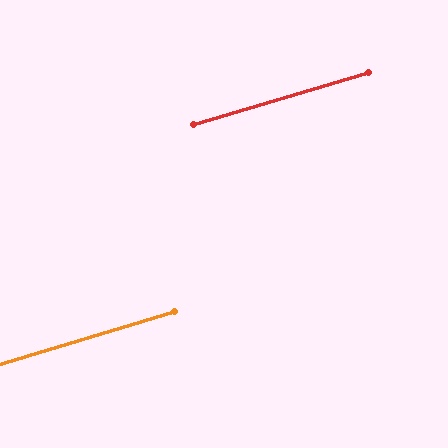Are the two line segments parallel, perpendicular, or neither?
Parallel — their directions differ by only 0.1°.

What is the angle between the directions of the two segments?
Approximately 0 degrees.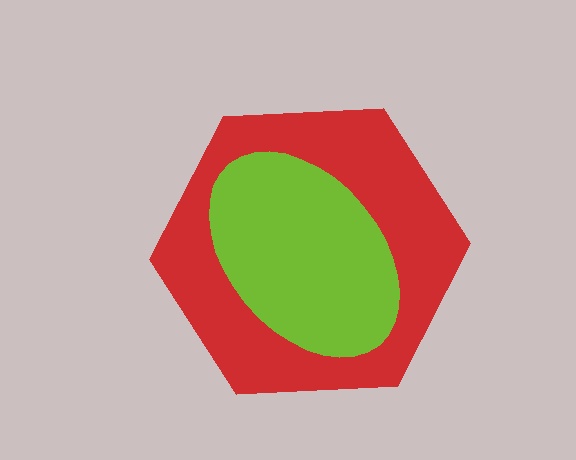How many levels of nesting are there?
2.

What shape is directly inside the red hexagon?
The lime ellipse.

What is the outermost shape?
The red hexagon.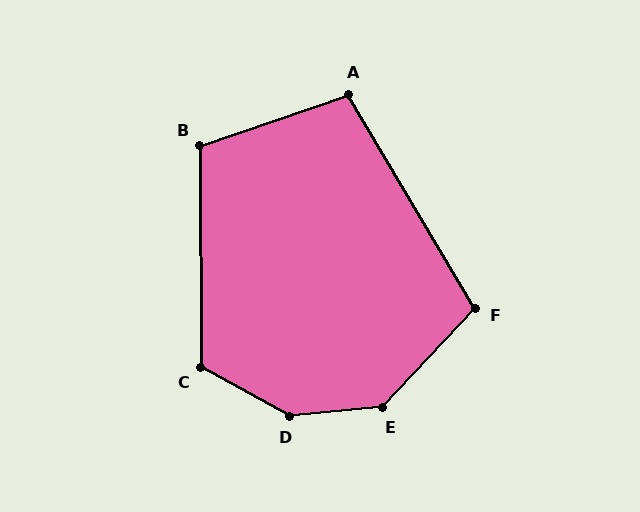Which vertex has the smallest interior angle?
A, at approximately 102 degrees.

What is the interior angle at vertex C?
Approximately 119 degrees (obtuse).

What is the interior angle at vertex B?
Approximately 108 degrees (obtuse).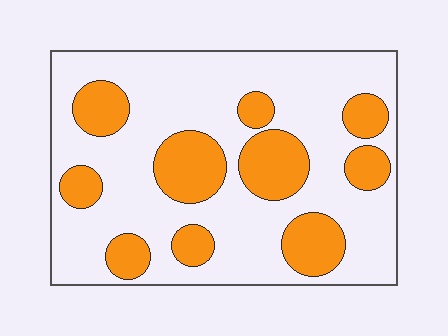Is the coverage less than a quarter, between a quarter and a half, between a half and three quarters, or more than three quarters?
Between a quarter and a half.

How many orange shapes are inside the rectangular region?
10.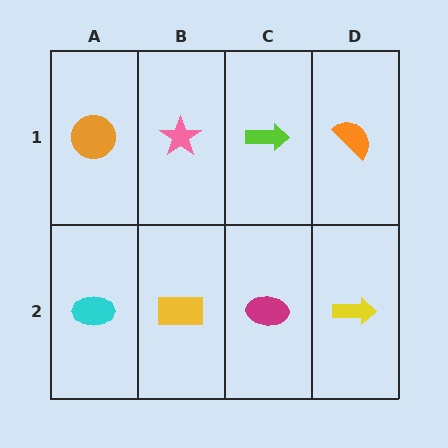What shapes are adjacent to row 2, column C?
A lime arrow (row 1, column C), a yellow rectangle (row 2, column B), a yellow arrow (row 2, column D).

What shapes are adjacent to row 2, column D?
An orange semicircle (row 1, column D), a magenta ellipse (row 2, column C).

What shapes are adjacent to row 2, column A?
An orange circle (row 1, column A), a yellow rectangle (row 2, column B).